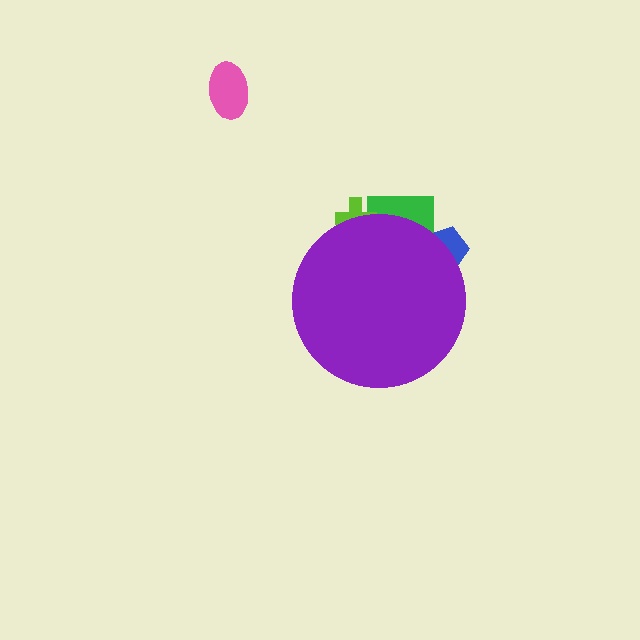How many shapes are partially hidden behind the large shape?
3 shapes are partially hidden.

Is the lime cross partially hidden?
Yes, the lime cross is partially hidden behind the purple circle.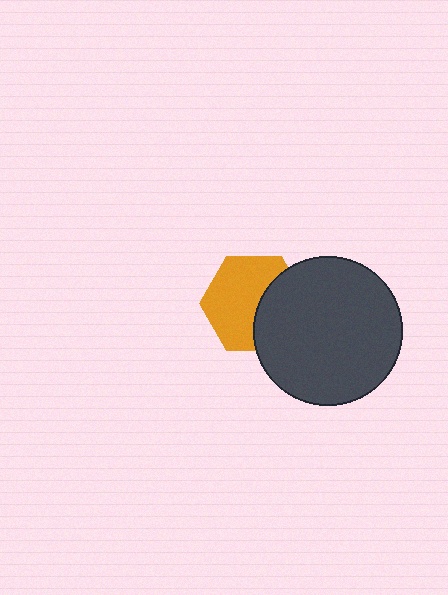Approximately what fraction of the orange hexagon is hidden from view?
Roughly 38% of the orange hexagon is hidden behind the dark gray circle.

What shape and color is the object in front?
The object in front is a dark gray circle.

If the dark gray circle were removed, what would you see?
You would see the complete orange hexagon.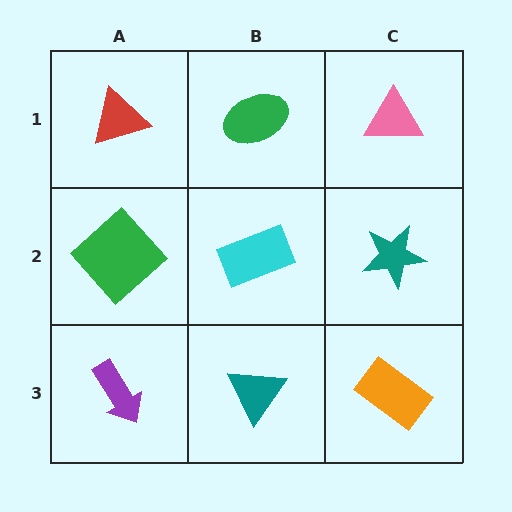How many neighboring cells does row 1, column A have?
2.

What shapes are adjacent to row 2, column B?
A green ellipse (row 1, column B), a teal triangle (row 3, column B), a green diamond (row 2, column A), a teal star (row 2, column C).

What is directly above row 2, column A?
A red triangle.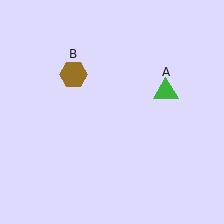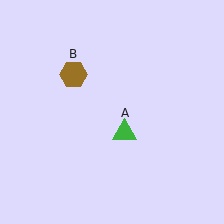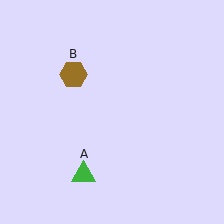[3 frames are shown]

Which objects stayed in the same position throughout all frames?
Brown hexagon (object B) remained stationary.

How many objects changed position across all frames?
1 object changed position: green triangle (object A).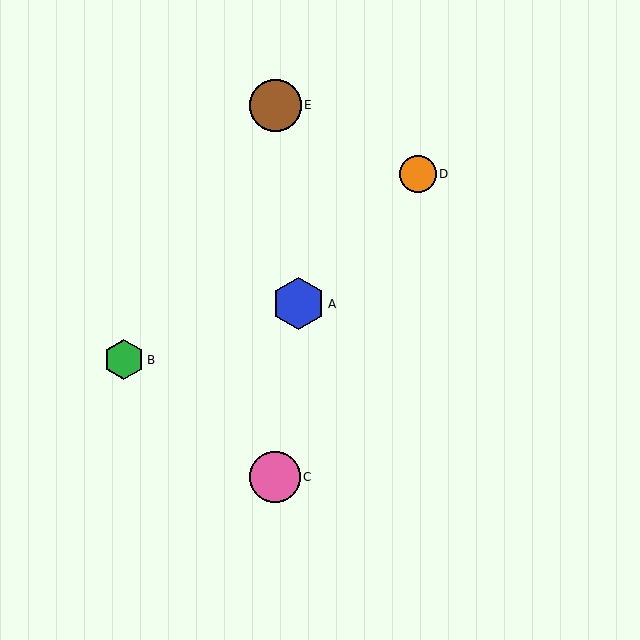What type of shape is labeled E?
Shape E is a brown circle.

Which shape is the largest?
The blue hexagon (labeled A) is the largest.